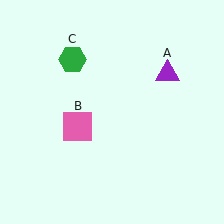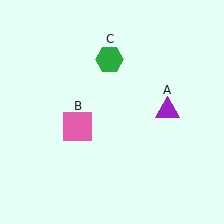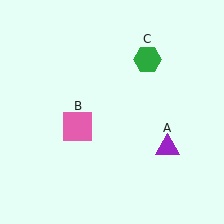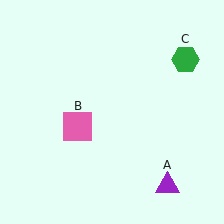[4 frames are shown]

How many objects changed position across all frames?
2 objects changed position: purple triangle (object A), green hexagon (object C).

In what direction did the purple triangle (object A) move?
The purple triangle (object A) moved down.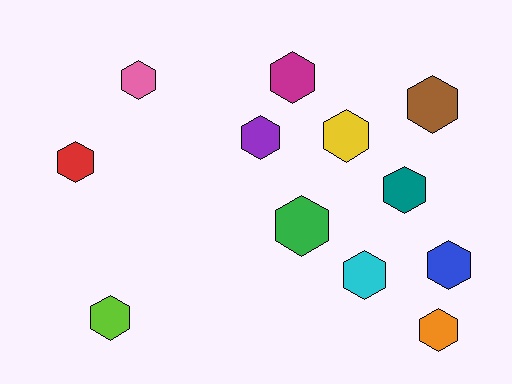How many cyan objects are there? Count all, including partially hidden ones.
There is 1 cyan object.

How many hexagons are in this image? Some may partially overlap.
There are 12 hexagons.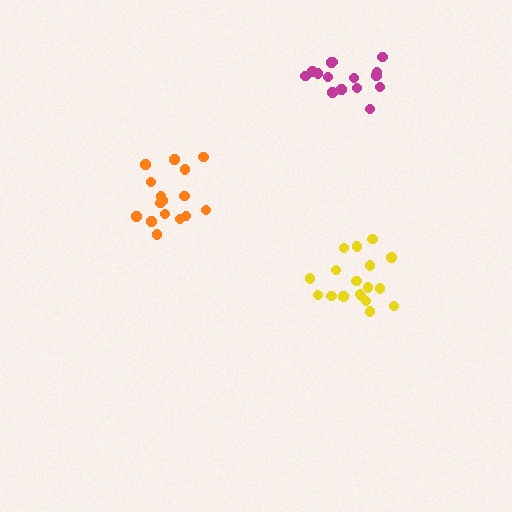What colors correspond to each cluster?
The clusters are colored: yellow, orange, magenta.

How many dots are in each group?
Group 1: 18 dots, Group 2: 16 dots, Group 3: 15 dots (49 total).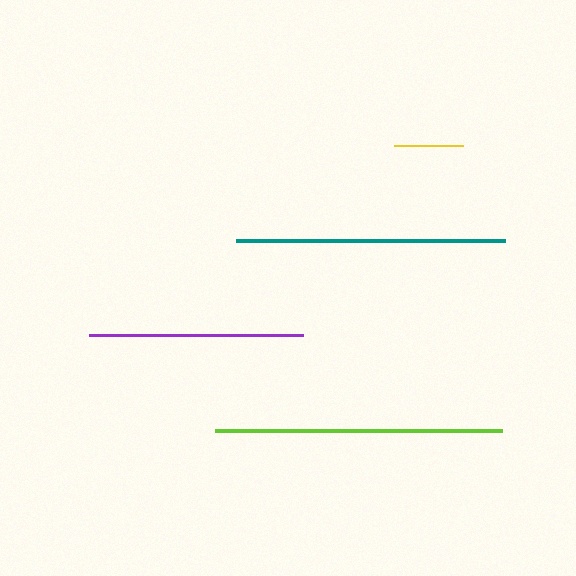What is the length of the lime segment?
The lime segment is approximately 287 pixels long.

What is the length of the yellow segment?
The yellow segment is approximately 69 pixels long.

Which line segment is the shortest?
The yellow line is the shortest at approximately 69 pixels.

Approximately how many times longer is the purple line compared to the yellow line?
The purple line is approximately 3.1 times the length of the yellow line.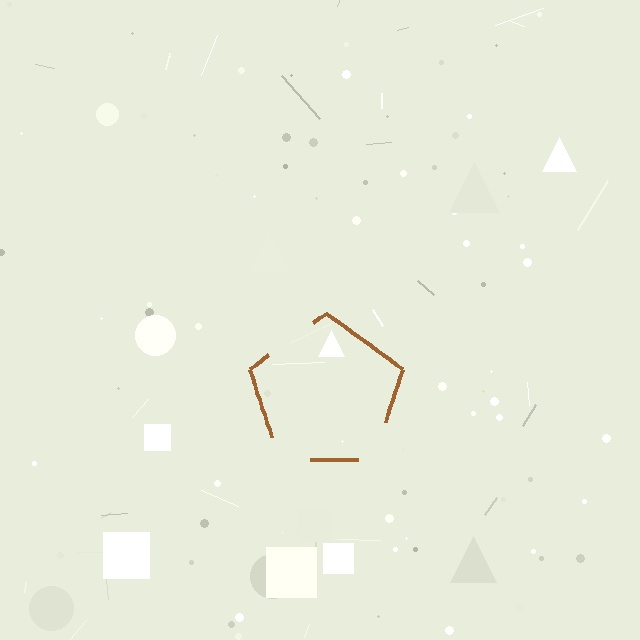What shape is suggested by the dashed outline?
The dashed outline suggests a pentagon.